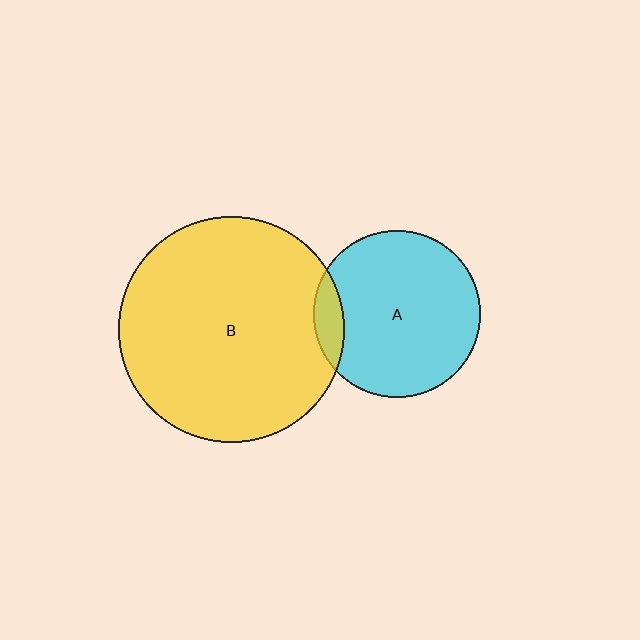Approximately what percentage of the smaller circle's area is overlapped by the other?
Approximately 10%.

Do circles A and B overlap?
Yes.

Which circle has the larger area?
Circle B (yellow).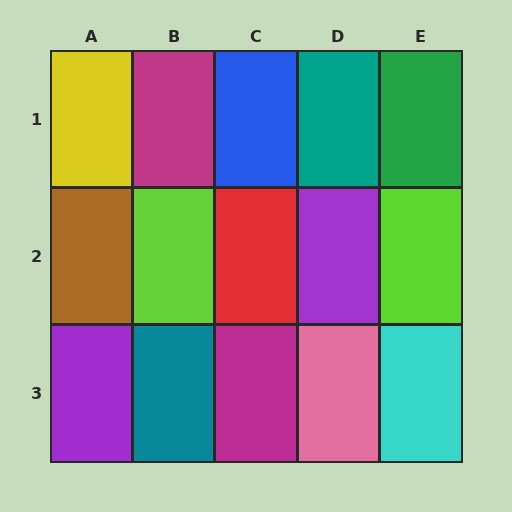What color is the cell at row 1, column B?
Magenta.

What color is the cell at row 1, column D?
Teal.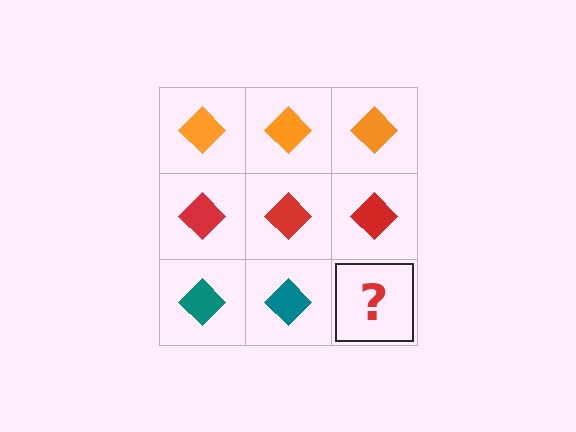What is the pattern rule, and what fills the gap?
The rule is that each row has a consistent color. The gap should be filled with a teal diamond.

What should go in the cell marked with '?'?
The missing cell should contain a teal diamond.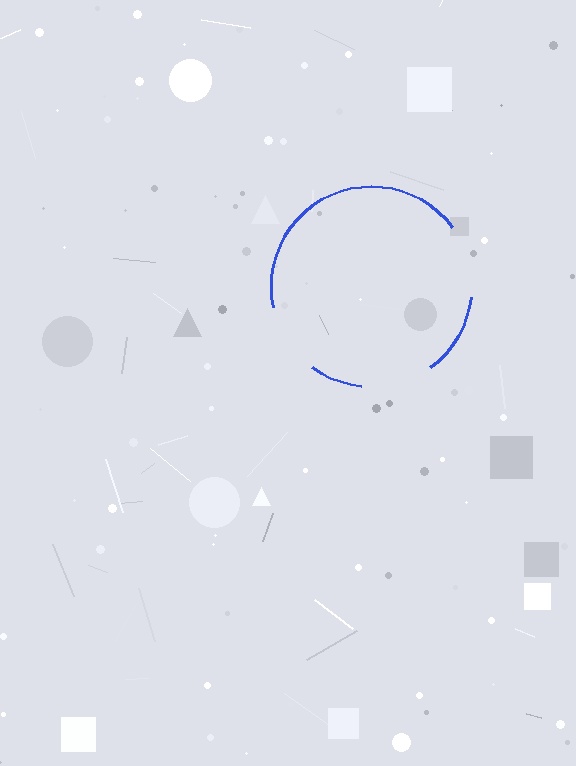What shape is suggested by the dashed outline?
The dashed outline suggests a circle.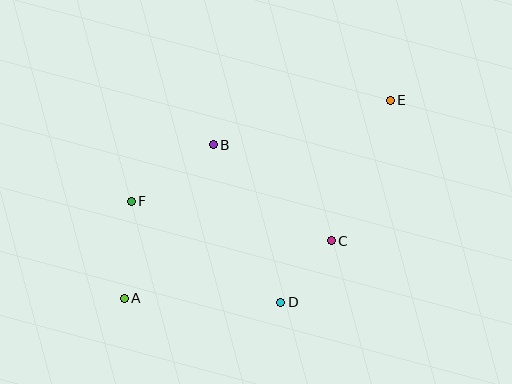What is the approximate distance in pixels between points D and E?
The distance between D and E is approximately 230 pixels.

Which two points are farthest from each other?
Points A and E are farthest from each other.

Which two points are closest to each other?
Points C and D are closest to each other.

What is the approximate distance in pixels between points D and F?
The distance between D and F is approximately 180 pixels.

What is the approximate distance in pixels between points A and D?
The distance between A and D is approximately 157 pixels.